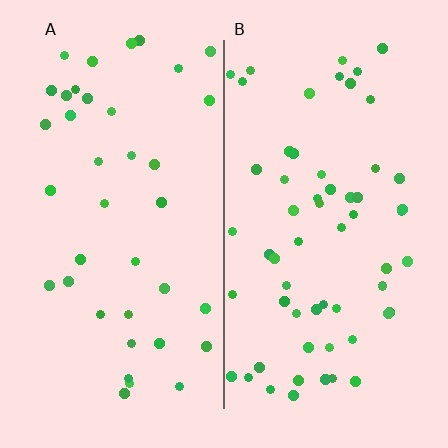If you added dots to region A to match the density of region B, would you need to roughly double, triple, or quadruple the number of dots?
Approximately double.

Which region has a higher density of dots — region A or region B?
B (the right).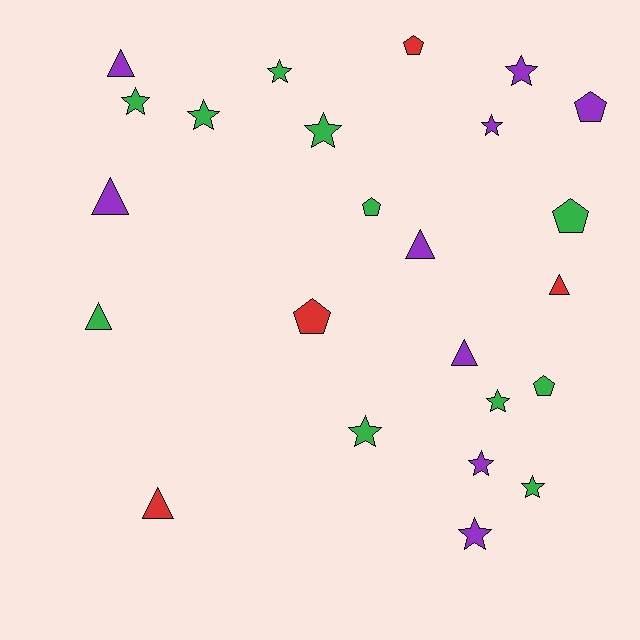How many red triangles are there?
There are 2 red triangles.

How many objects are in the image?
There are 24 objects.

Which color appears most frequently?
Green, with 11 objects.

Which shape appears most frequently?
Star, with 11 objects.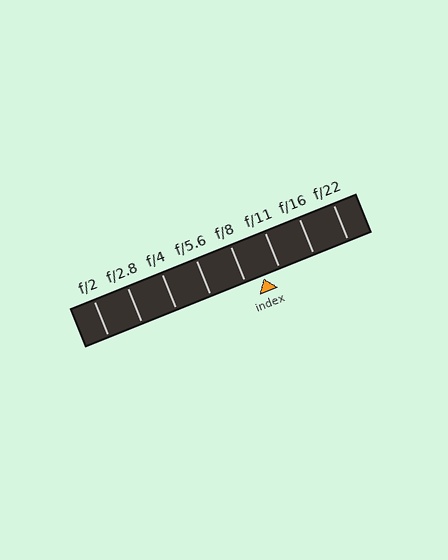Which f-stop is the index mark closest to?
The index mark is closest to f/11.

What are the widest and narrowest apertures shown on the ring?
The widest aperture shown is f/2 and the narrowest is f/22.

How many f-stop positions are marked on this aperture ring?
There are 8 f-stop positions marked.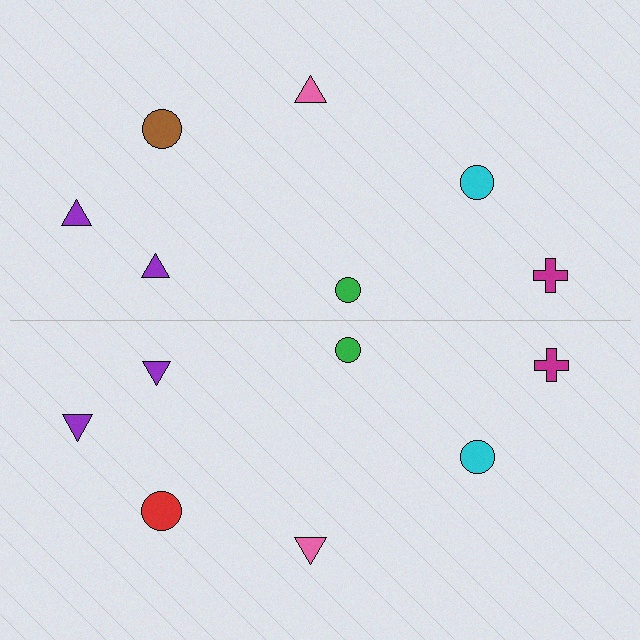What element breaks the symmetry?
The red circle on the bottom side breaks the symmetry — its mirror counterpart is brown.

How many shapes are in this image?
There are 14 shapes in this image.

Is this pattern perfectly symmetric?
No, the pattern is not perfectly symmetric. The red circle on the bottom side breaks the symmetry — its mirror counterpart is brown.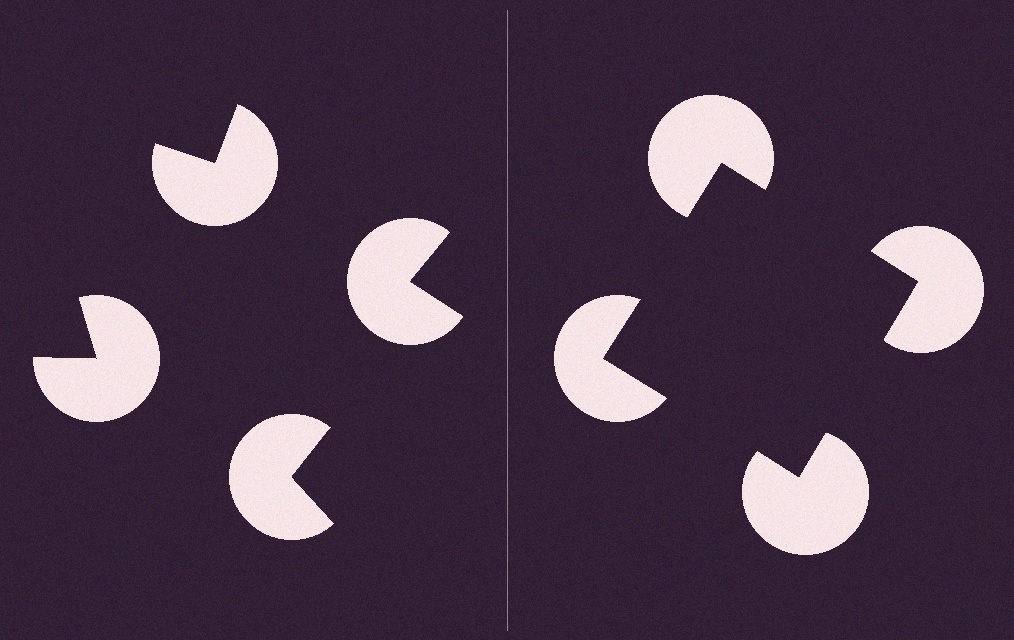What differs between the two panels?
The pac-man discs are positioned identically on both sides; only the wedge orientations differ. On the right they align to a square; on the left they are misaligned.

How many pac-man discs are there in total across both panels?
8 — 4 on each side.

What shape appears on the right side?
An illusory square.